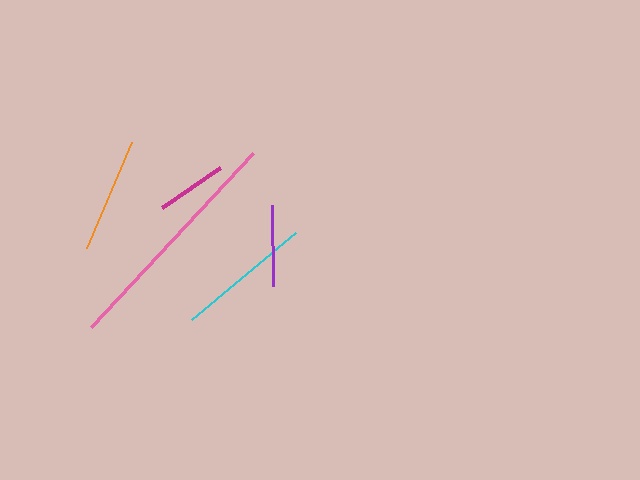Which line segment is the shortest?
The magenta line is the shortest at approximately 71 pixels.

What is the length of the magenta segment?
The magenta segment is approximately 71 pixels long.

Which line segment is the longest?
The pink line is the longest at approximately 238 pixels.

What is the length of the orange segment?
The orange segment is approximately 116 pixels long.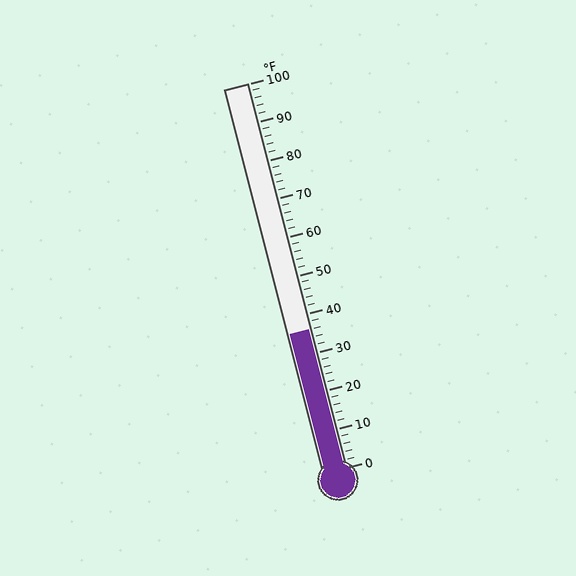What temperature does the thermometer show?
The thermometer shows approximately 36°F.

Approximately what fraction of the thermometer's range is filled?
The thermometer is filled to approximately 35% of its range.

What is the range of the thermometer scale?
The thermometer scale ranges from 0°F to 100°F.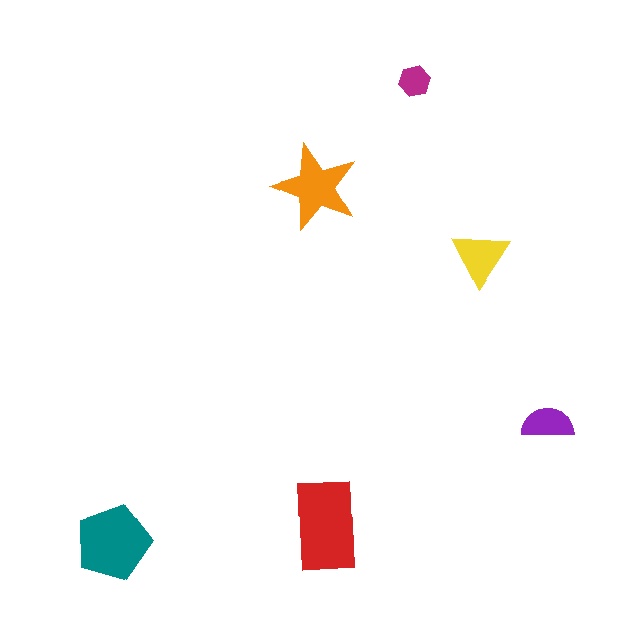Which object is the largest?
The red rectangle.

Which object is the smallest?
The magenta hexagon.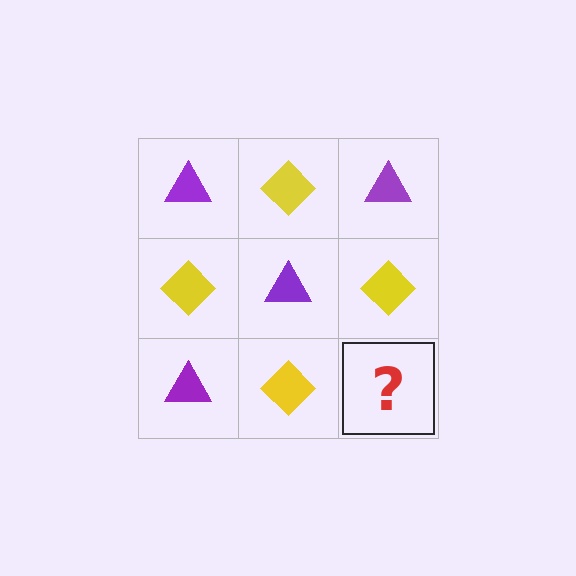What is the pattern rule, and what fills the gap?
The rule is that it alternates purple triangle and yellow diamond in a checkerboard pattern. The gap should be filled with a purple triangle.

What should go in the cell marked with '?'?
The missing cell should contain a purple triangle.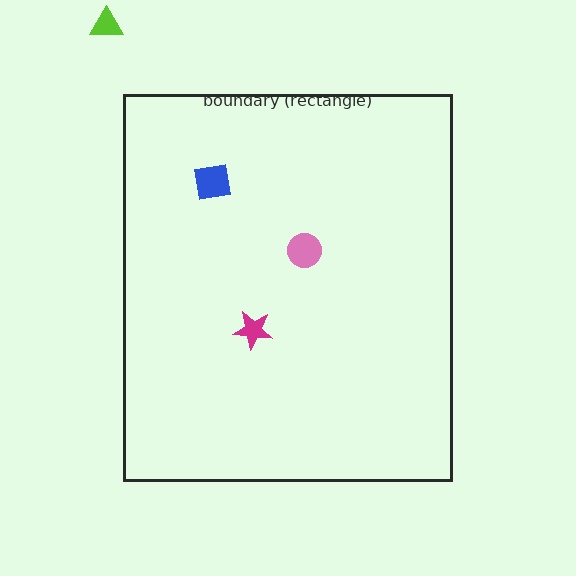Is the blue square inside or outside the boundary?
Inside.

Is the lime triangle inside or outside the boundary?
Outside.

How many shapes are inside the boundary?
3 inside, 1 outside.